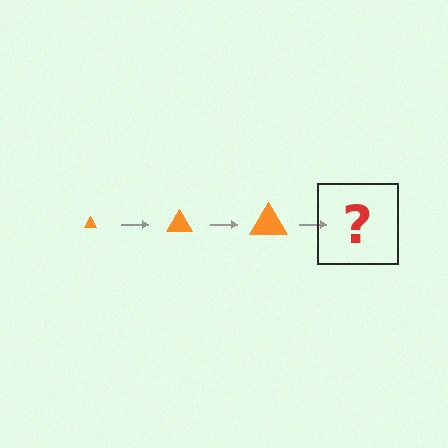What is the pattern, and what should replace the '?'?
The pattern is that the triangle gets progressively larger each step. The '?' should be an orange triangle, larger than the previous one.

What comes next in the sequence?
The next element should be an orange triangle, larger than the previous one.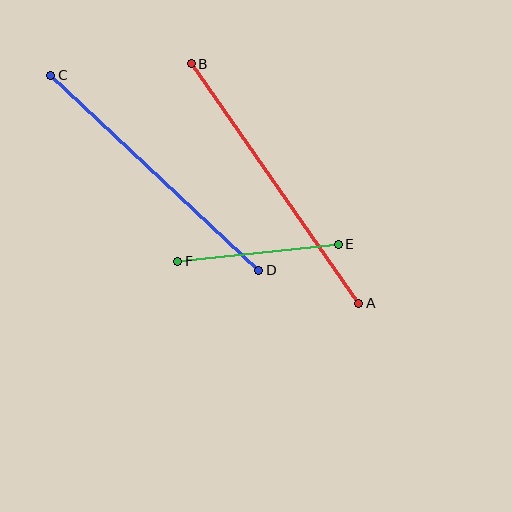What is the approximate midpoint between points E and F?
The midpoint is at approximately (258, 253) pixels.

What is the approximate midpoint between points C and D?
The midpoint is at approximately (155, 173) pixels.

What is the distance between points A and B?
The distance is approximately 292 pixels.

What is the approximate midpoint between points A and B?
The midpoint is at approximately (275, 183) pixels.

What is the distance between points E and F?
The distance is approximately 161 pixels.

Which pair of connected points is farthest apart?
Points A and B are farthest apart.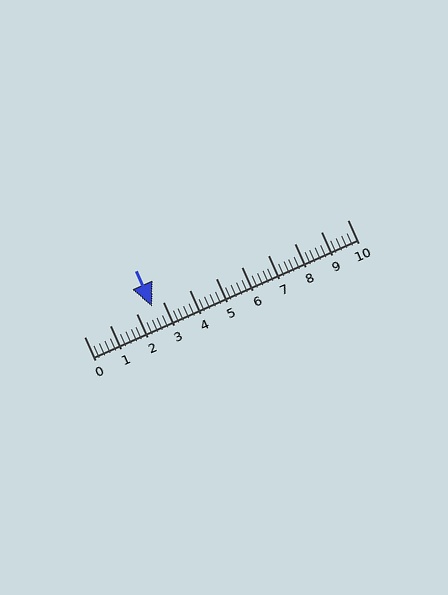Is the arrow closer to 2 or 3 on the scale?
The arrow is closer to 3.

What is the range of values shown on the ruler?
The ruler shows values from 0 to 10.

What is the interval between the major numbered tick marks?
The major tick marks are spaced 1 units apart.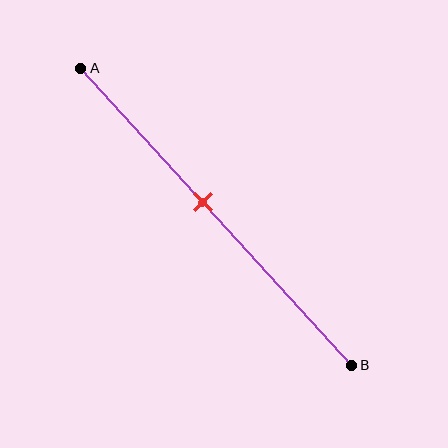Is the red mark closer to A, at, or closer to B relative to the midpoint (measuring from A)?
The red mark is closer to point A than the midpoint of segment AB.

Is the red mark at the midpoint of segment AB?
No, the mark is at about 45% from A, not at the 50% midpoint.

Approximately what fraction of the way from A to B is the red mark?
The red mark is approximately 45% of the way from A to B.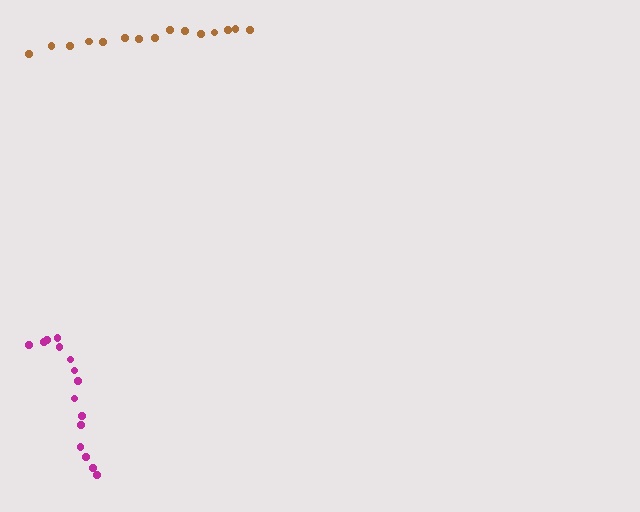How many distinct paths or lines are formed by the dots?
There are 2 distinct paths.